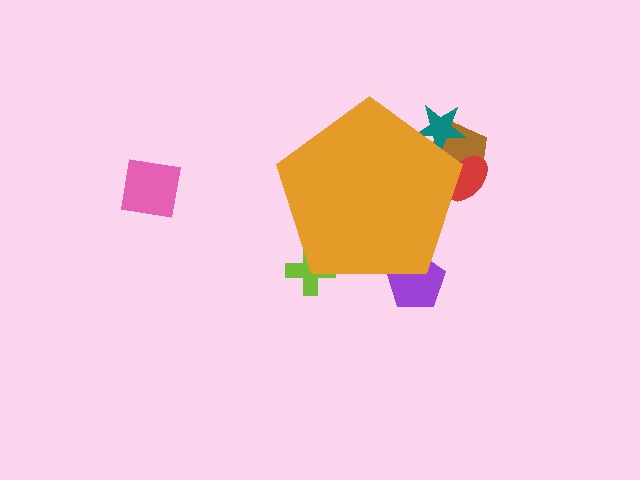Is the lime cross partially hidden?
Yes, the lime cross is partially hidden behind the orange pentagon.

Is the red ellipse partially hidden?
Yes, the red ellipse is partially hidden behind the orange pentagon.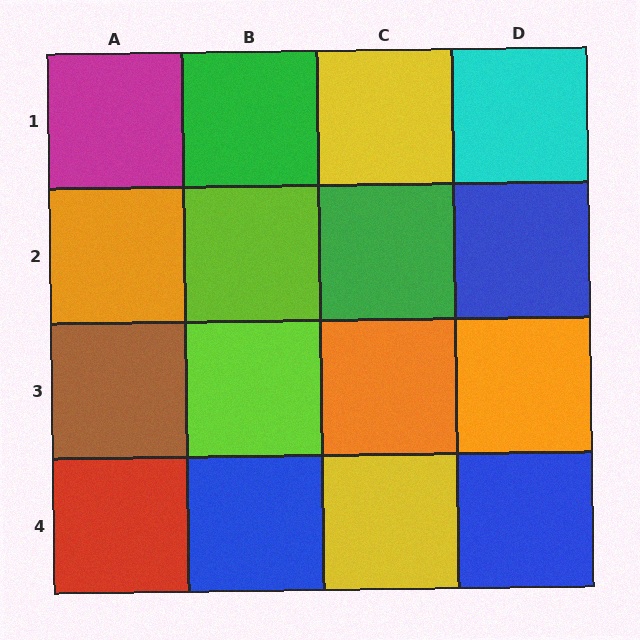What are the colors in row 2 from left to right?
Orange, lime, green, blue.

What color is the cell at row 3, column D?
Orange.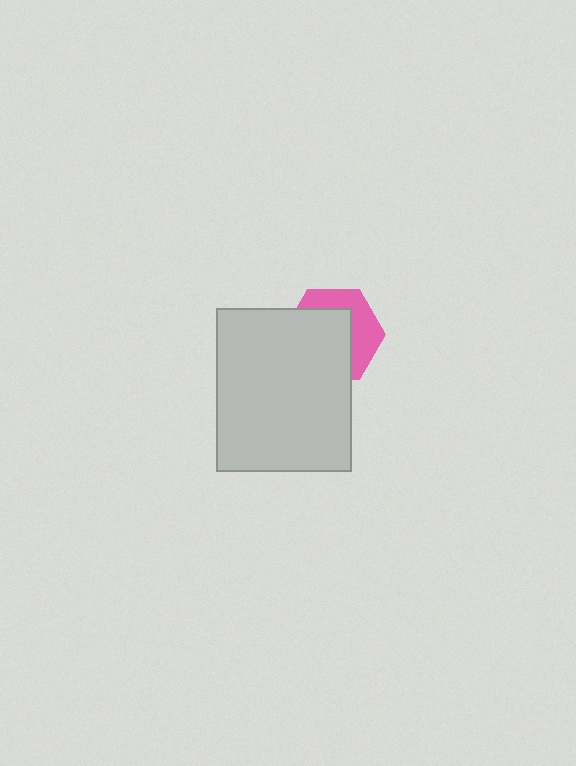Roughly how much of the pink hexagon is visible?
A small part of it is visible (roughly 40%).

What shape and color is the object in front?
The object in front is a light gray rectangle.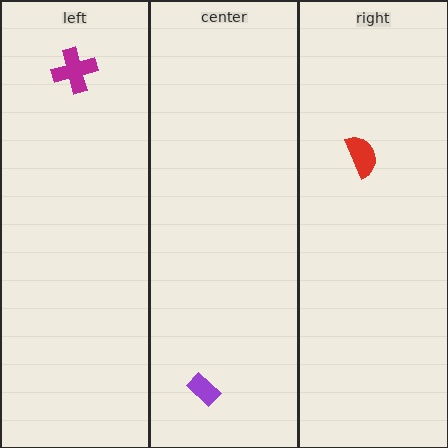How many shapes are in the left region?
1.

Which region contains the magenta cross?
The left region.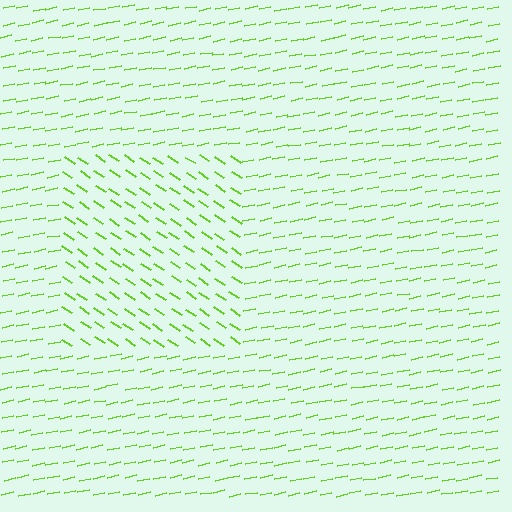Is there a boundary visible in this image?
Yes, there is a texture boundary formed by a change in line orientation.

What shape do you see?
I see a rectangle.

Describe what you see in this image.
The image is filled with small lime line segments. A rectangle region in the image has lines oriented differently from the surrounding lines, creating a visible texture boundary.